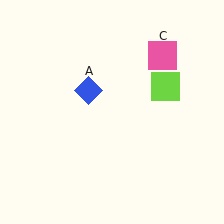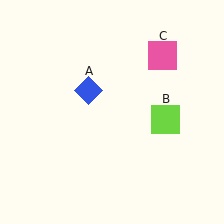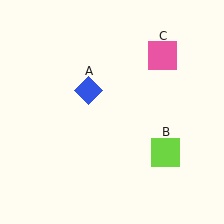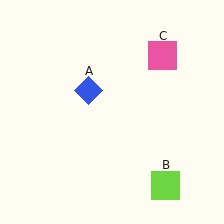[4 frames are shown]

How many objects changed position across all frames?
1 object changed position: lime square (object B).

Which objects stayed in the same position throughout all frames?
Blue diamond (object A) and pink square (object C) remained stationary.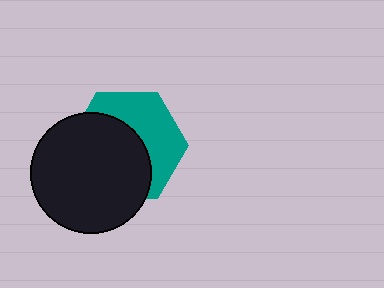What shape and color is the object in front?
The object in front is a black circle.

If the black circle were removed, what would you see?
You would see the complete teal hexagon.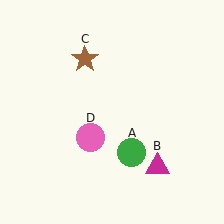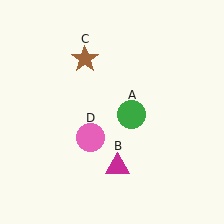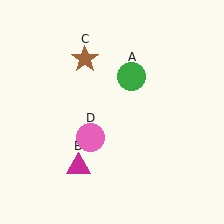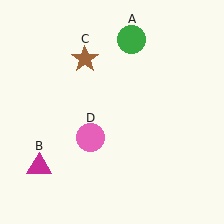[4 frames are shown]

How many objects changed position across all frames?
2 objects changed position: green circle (object A), magenta triangle (object B).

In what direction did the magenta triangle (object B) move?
The magenta triangle (object B) moved left.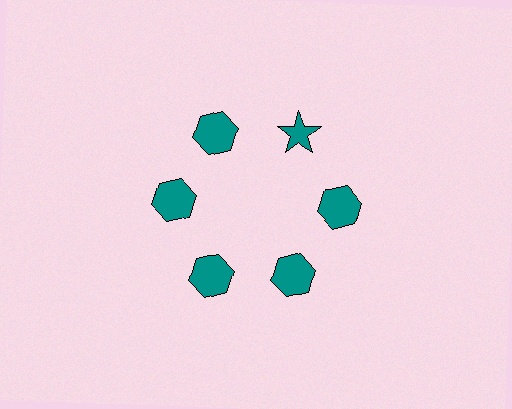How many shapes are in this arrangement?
There are 6 shapes arranged in a ring pattern.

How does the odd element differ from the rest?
It has a different shape: star instead of hexagon.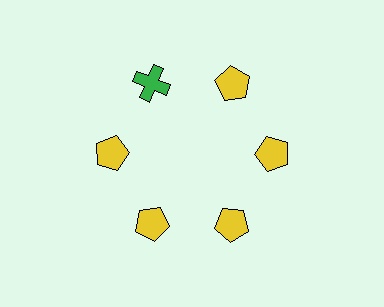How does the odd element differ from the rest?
It differs in both color (green instead of yellow) and shape (cross instead of pentagon).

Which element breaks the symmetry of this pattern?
The green cross at roughly the 11 o'clock position breaks the symmetry. All other shapes are yellow pentagons.